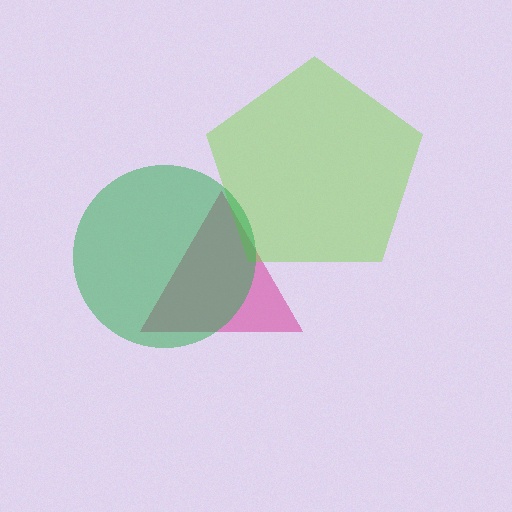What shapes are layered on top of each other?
The layered shapes are: a magenta triangle, a lime pentagon, a green circle.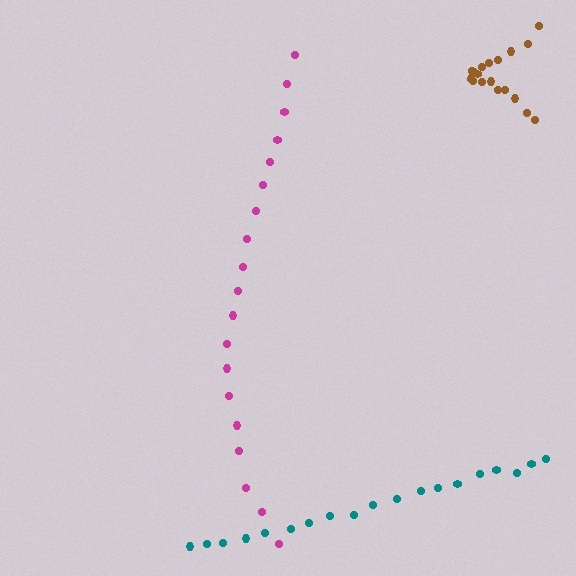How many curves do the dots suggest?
There are 3 distinct paths.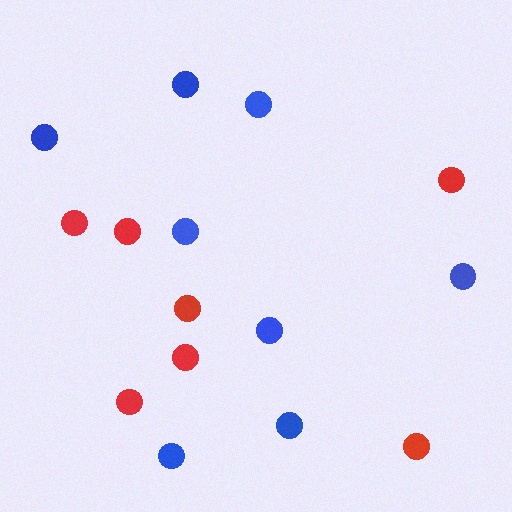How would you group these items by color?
There are 2 groups: one group of red circles (7) and one group of blue circles (8).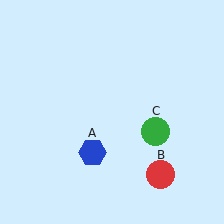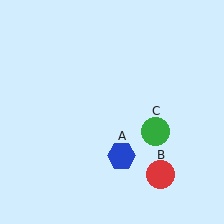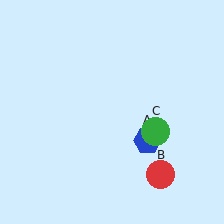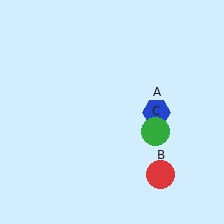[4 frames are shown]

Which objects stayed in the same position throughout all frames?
Red circle (object B) and green circle (object C) remained stationary.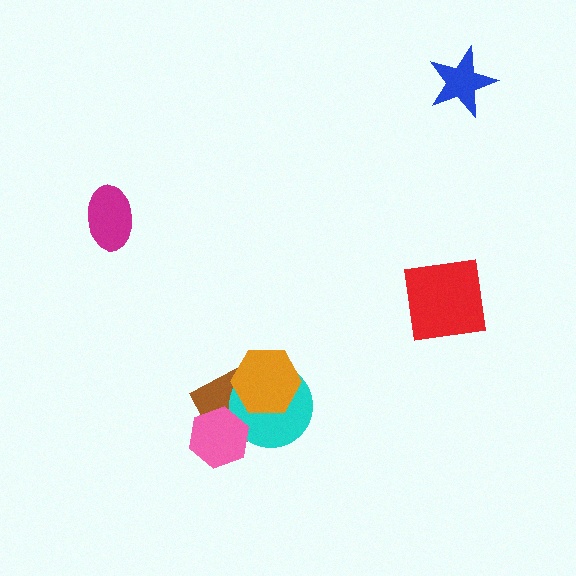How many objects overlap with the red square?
0 objects overlap with the red square.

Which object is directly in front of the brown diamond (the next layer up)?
The cyan circle is directly in front of the brown diamond.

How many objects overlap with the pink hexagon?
2 objects overlap with the pink hexagon.